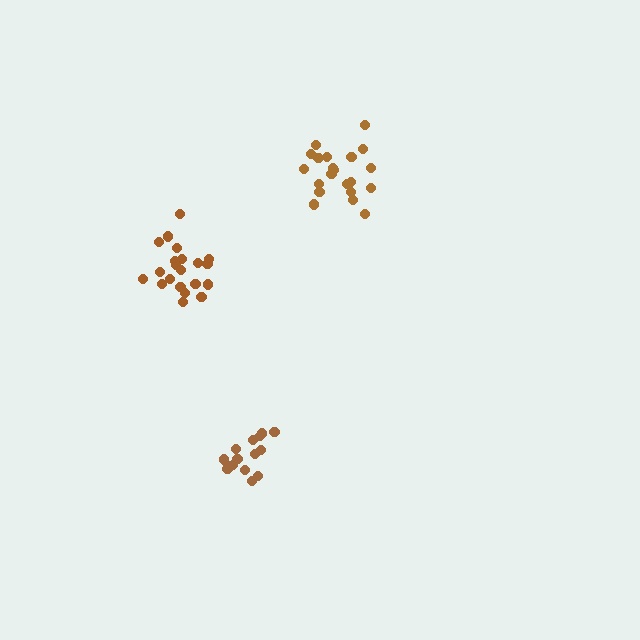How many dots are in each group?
Group 1: 15 dots, Group 2: 21 dots, Group 3: 21 dots (57 total).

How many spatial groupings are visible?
There are 3 spatial groupings.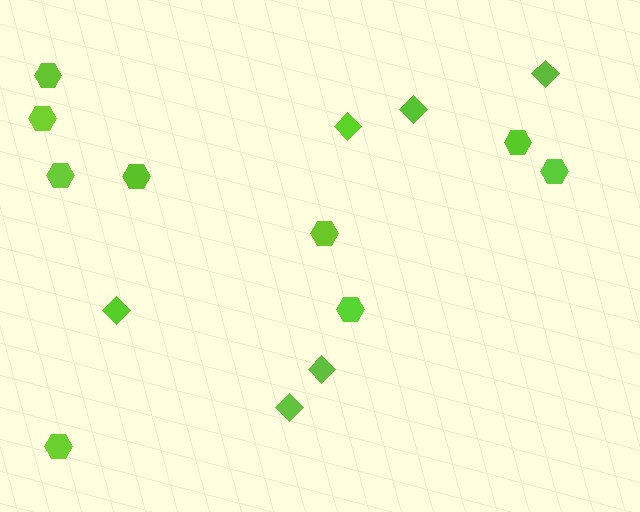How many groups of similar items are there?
There are 2 groups: one group of diamonds (6) and one group of hexagons (9).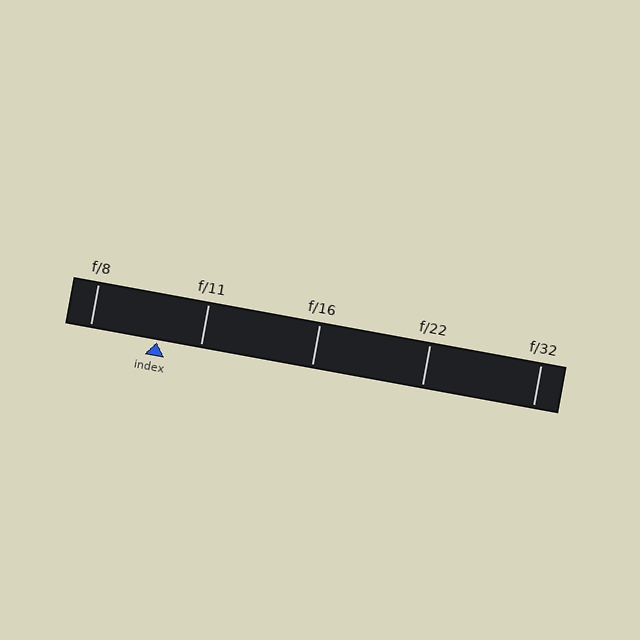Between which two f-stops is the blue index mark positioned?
The index mark is between f/8 and f/11.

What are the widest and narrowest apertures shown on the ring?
The widest aperture shown is f/8 and the narrowest is f/32.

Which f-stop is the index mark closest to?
The index mark is closest to f/11.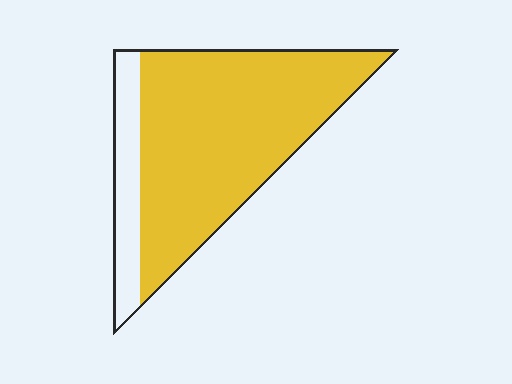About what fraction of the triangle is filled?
About five sixths (5/6).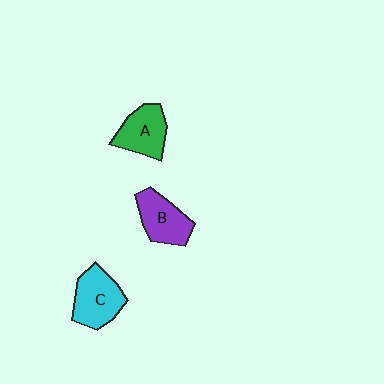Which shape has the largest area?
Shape C (cyan).